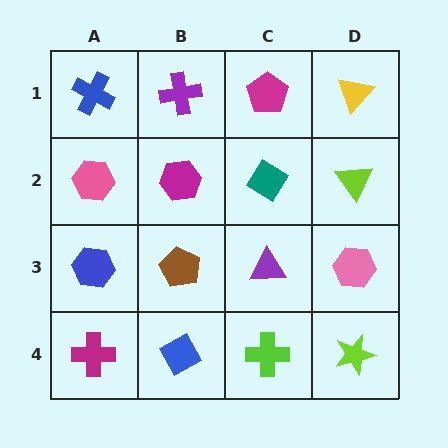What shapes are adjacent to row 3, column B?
A magenta hexagon (row 2, column B), a blue diamond (row 4, column B), a blue hexagon (row 3, column A), a purple triangle (row 3, column C).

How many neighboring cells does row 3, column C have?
4.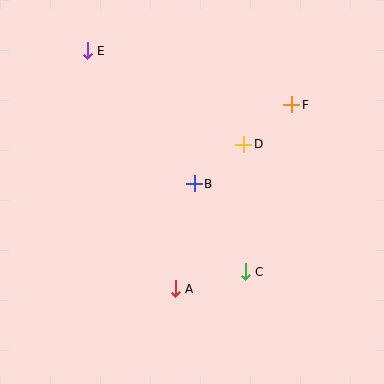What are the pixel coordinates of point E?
Point E is at (87, 51).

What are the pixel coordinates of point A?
Point A is at (175, 289).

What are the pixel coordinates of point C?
Point C is at (245, 272).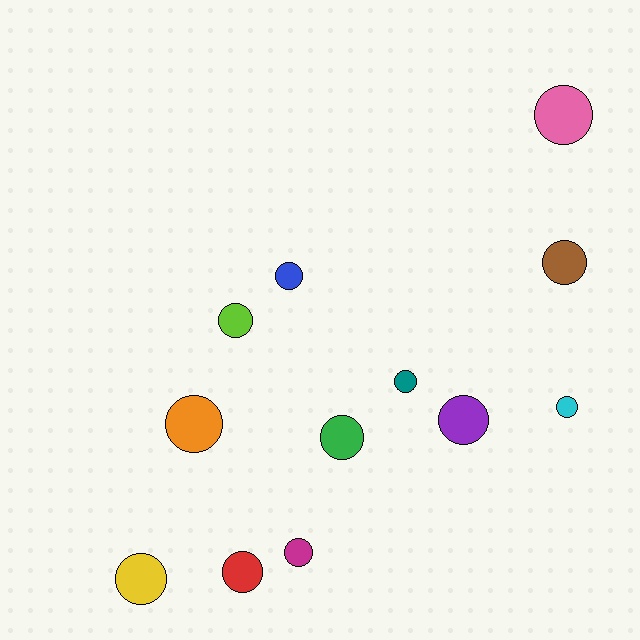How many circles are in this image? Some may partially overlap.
There are 12 circles.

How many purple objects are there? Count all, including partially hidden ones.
There is 1 purple object.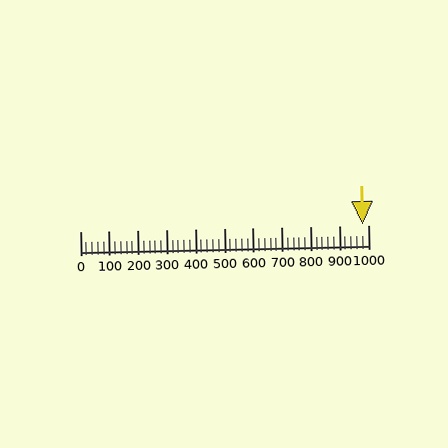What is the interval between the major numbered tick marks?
The major tick marks are spaced 100 units apart.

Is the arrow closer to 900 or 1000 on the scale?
The arrow is closer to 1000.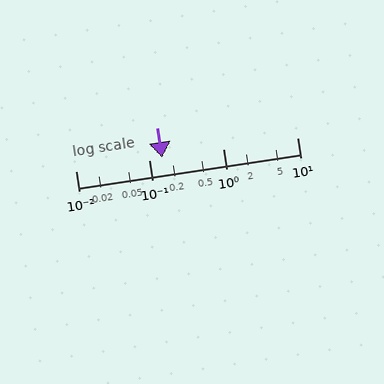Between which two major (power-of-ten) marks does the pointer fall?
The pointer is between 0.1 and 1.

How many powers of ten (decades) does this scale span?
The scale spans 3 decades, from 0.01 to 10.